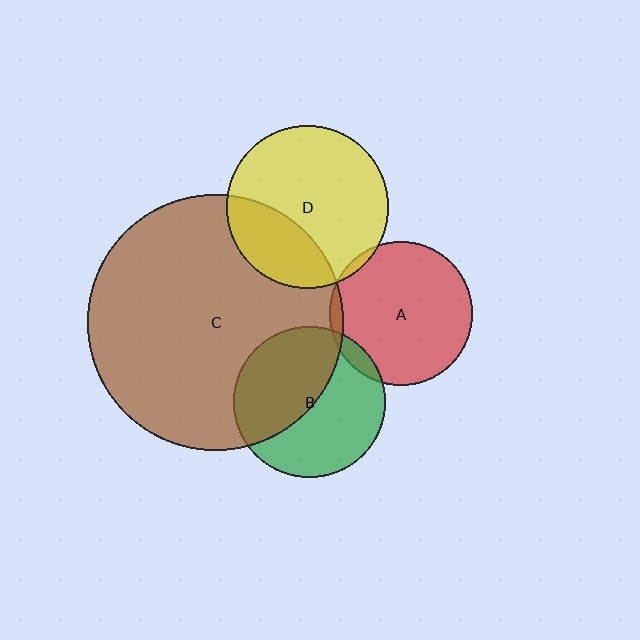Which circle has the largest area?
Circle C (brown).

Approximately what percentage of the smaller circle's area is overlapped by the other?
Approximately 45%.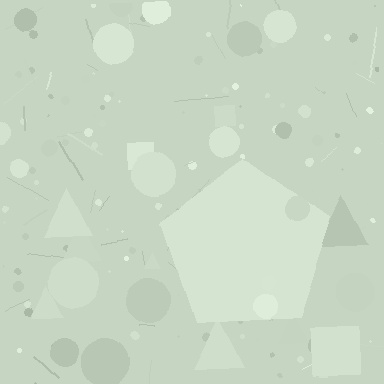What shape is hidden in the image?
A pentagon is hidden in the image.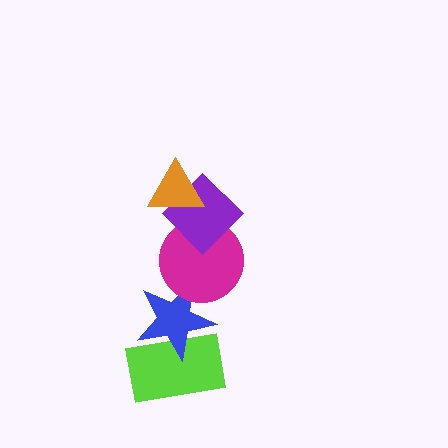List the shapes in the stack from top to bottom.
From top to bottom: the orange triangle, the purple diamond, the magenta circle, the blue star, the lime rectangle.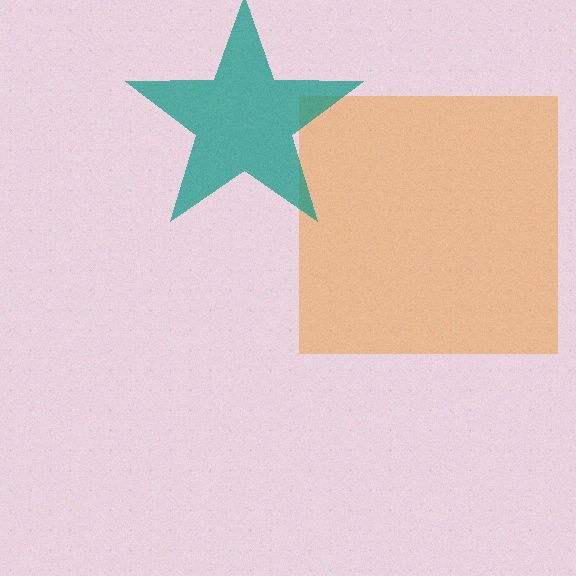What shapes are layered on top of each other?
The layered shapes are: an orange square, a teal star.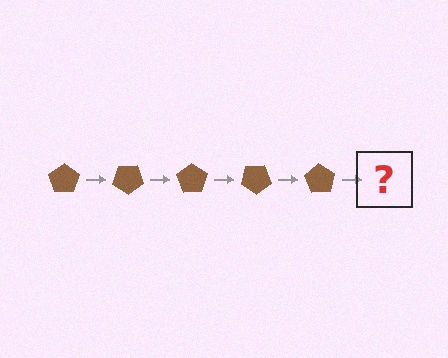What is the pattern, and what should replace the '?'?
The pattern is that the pentagon rotates 35 degrees each step. The '?' should be a brown pentagon rotated 175 degrees.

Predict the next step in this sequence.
The next step is a brown pentagon rotated 175 degrees.